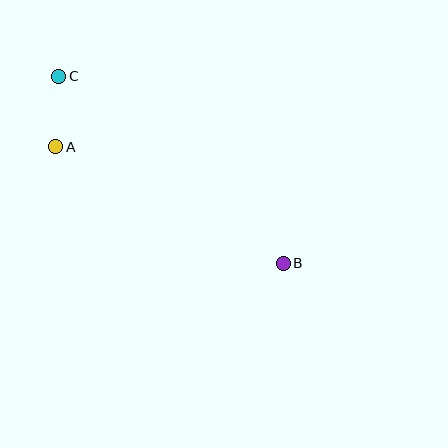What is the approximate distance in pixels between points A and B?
The distance between A and B is approximately 255 pixels.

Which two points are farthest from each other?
Points B and C are farthest from each other.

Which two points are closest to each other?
Points A and C are closest to each other.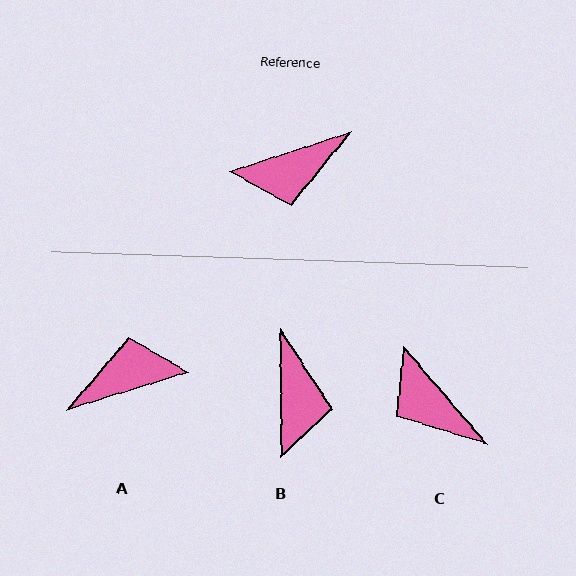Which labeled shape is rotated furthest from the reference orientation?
A, about 179 degrees away.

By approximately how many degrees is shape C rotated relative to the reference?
Approximately 67 degrees clockwise.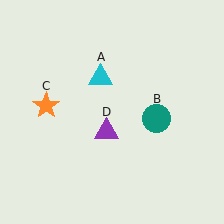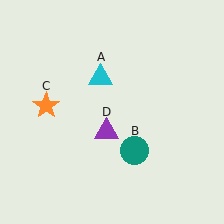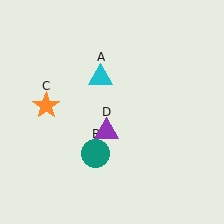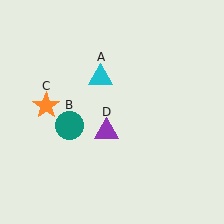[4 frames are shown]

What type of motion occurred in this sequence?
The teal circle (object B) rotated clockwise around the center of the scene.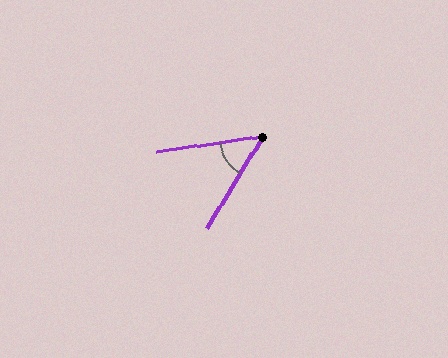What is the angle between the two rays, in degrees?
Approximately 50 degrees.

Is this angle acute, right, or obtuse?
It is acute.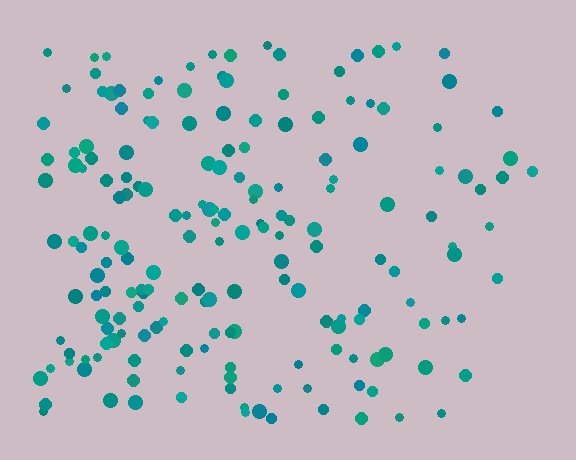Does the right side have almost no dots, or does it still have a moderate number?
Still a moderate number, just noticeably fewer than the left.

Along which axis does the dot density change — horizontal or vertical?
Horizontal.